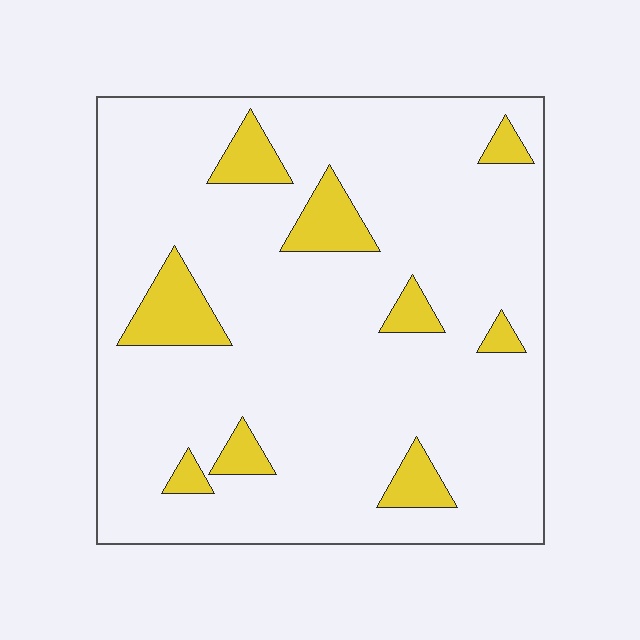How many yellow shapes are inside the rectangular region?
9.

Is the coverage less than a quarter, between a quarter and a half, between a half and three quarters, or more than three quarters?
Less than a quarter.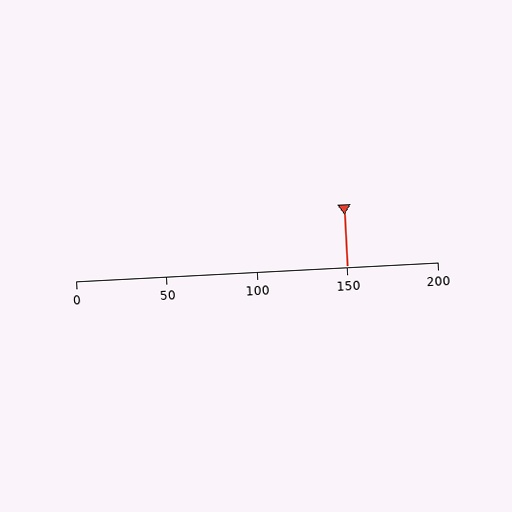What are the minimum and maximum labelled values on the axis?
The axis runs from 0 to 200.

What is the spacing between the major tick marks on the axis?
The major ticks are spaced 50 apart.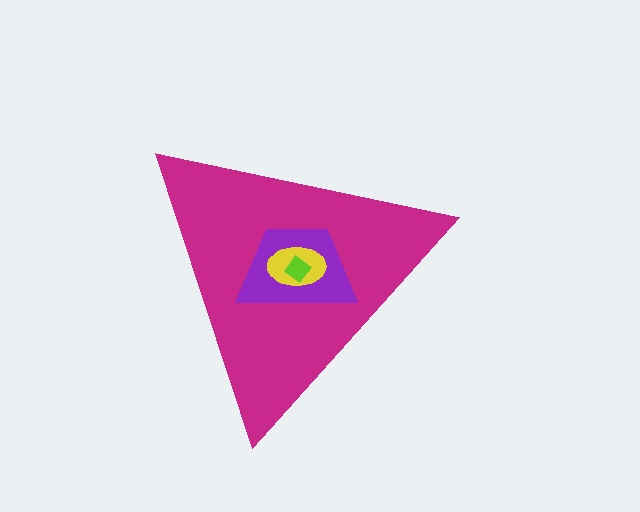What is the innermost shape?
The lime diamond.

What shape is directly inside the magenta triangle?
The purple trapezoid.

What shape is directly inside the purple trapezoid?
The yellow ellipse.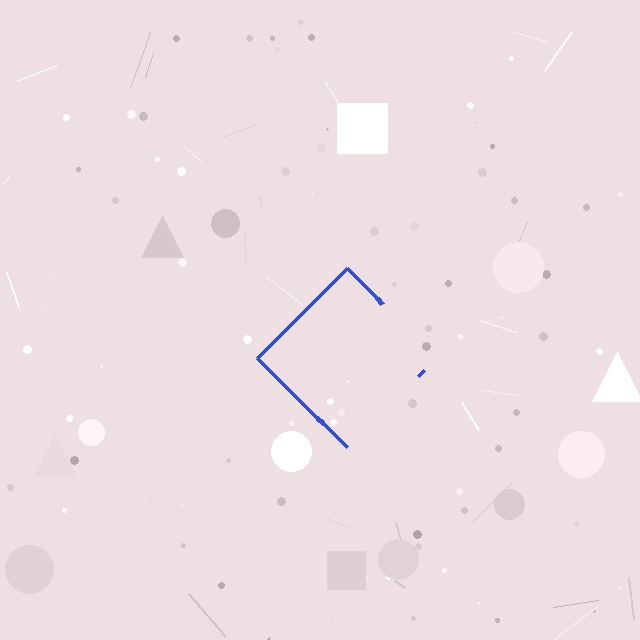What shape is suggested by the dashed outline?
The dashed outline suggests a diamond.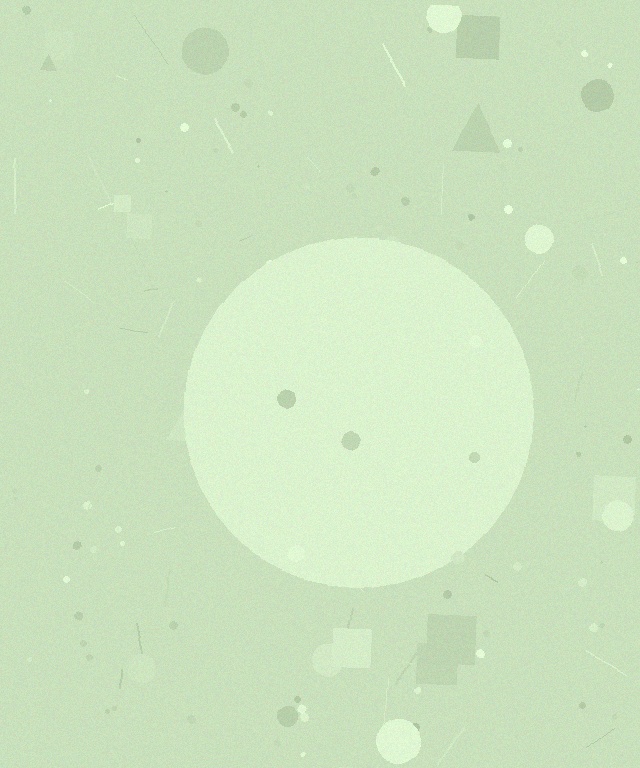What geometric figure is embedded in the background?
A circle is embedded in the background.